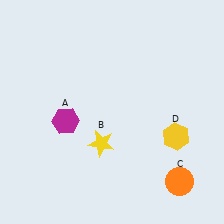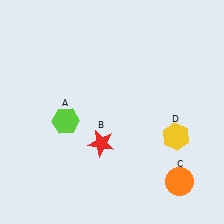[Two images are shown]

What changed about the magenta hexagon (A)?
In Image 1, A is magenta. In Image 2, it changed to lime.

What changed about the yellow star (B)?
In Image 1, B is yellow. In Image 2, it changed to red.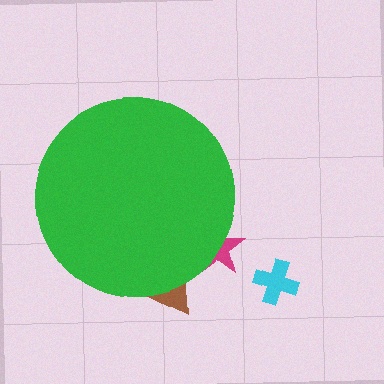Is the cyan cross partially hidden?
No, the cyan cross is fully visible.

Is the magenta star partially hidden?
Yes, the magenta star is partially hidden behind the green circle.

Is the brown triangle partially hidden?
Yes, the brown triangle is partially hidden behind the green circle.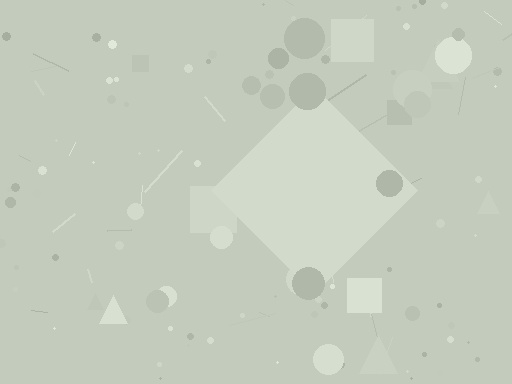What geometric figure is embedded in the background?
A diamond is embedded in the background.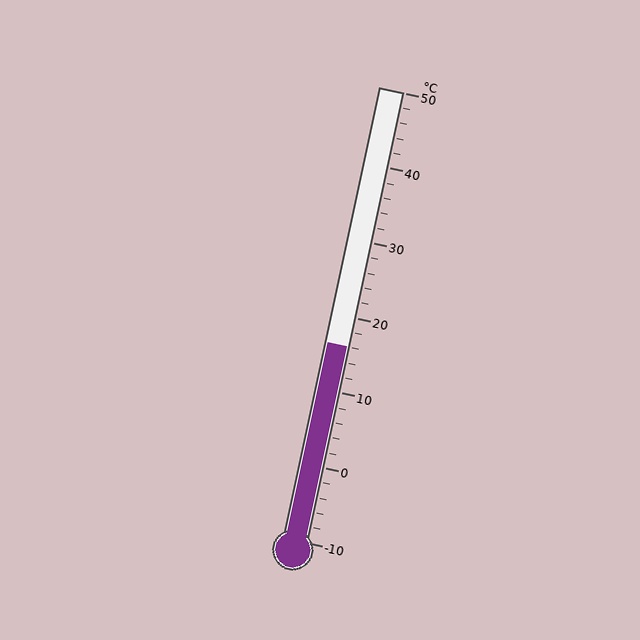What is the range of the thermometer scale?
The thermometer scale ranges from -10°C to 50°C.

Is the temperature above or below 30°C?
The temperature is below 30°C.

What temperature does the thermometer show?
The thermometer shows approximately 16°C.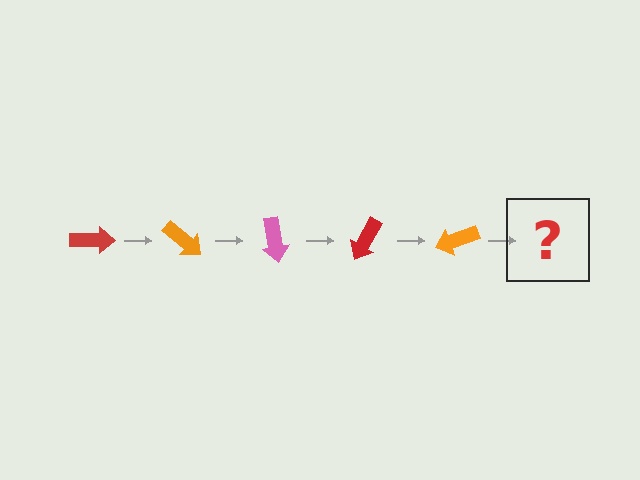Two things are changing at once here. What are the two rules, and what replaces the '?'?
The two rules are that it rotates 40 degrees each step and the color cycles through red, orange, and pink. The '?' should be a pink arrow, rotated 200 degrees from the start.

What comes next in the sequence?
The next element should be a pink arrow, rotated 200 degrees from the start.